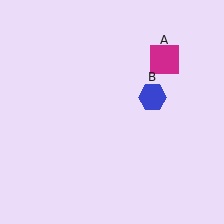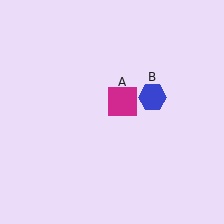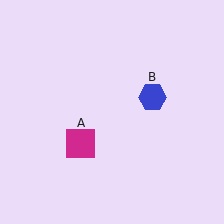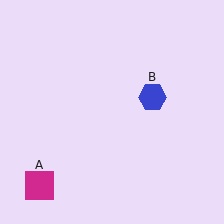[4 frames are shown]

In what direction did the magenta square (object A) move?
The magenta square (object A) moved down and to the left.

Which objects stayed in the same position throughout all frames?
Blue hexagon (object B) remained stationary.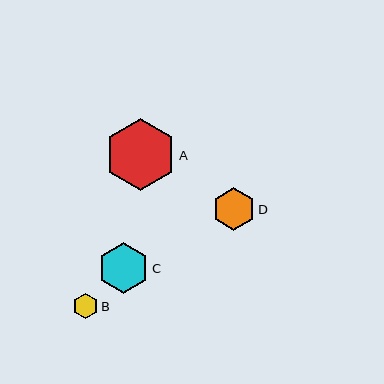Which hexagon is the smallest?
Hexagon B is the smallest with a size of approximately 25 pixels.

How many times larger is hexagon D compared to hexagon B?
Hexagon D is approximately 1.7 times the size of hexagon B.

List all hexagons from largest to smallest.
From largest to smallest: A, C, D, B.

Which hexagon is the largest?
Hexagon A is the largest with a size of approximately 72 pixels.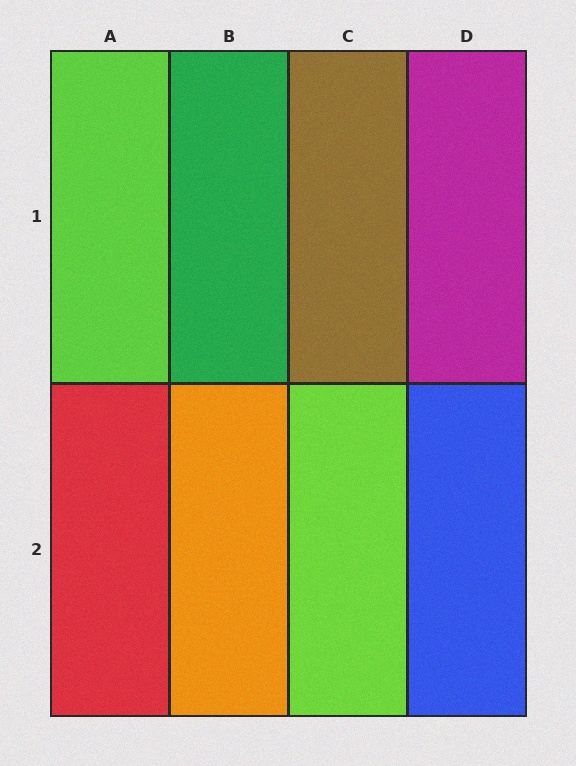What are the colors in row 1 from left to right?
Lime, green, brown, magenta.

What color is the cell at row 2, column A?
Red.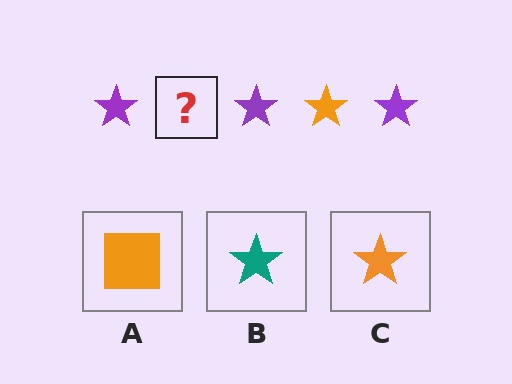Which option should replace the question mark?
Option C.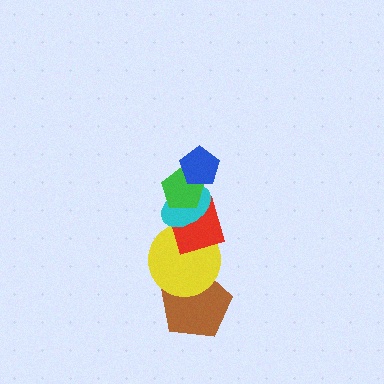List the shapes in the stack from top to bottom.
From top to bottom: the blue pentagon, the green pentagon, the cyan ellipse, the red diamond, the yellow circle, the brown pentagon.